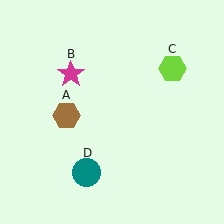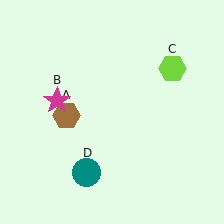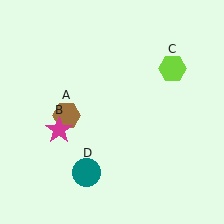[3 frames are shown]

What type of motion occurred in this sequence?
The magenta star (object B) rotated counterclockwise around the center of the scene.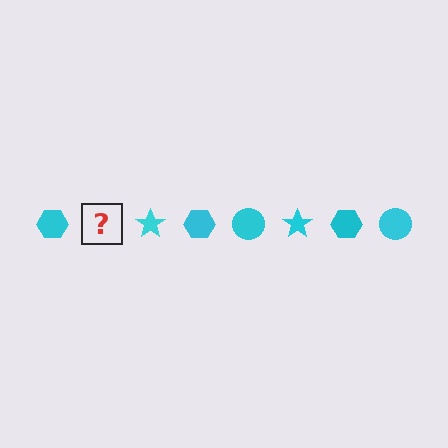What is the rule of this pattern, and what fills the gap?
The rule is that the pattern cycles through hexagon, circle, star shapes in cyan. The gap should be filled with a cyan circle.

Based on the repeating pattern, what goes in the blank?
The blank should be a cyan circle.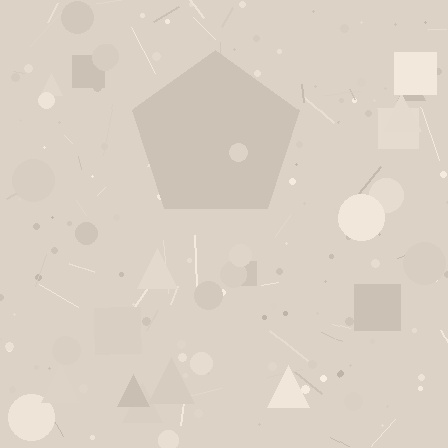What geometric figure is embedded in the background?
A pentagon is embedded in the background.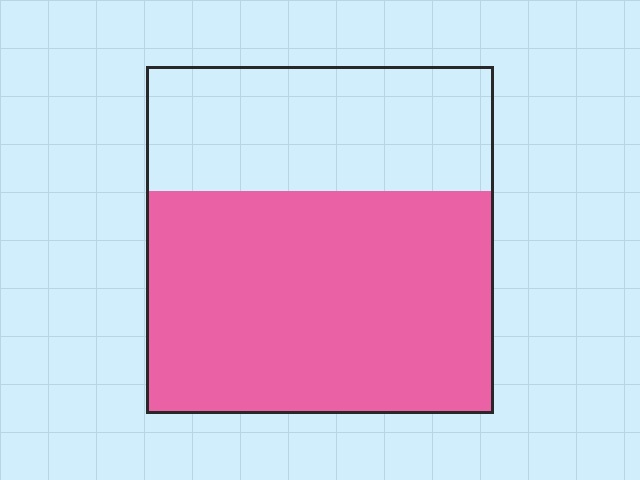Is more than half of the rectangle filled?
Yes.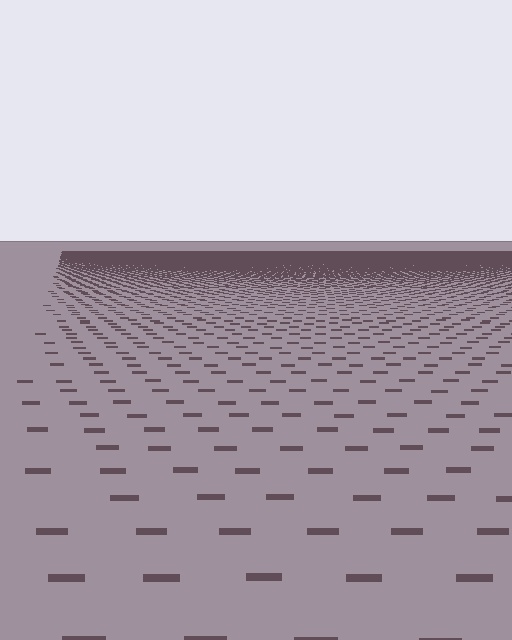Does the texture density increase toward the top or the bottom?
Density increases toward the top.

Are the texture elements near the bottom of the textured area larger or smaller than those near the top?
Larger. Near the bottom, elements are closer to the viewer and appear at a bigger on-screen size.